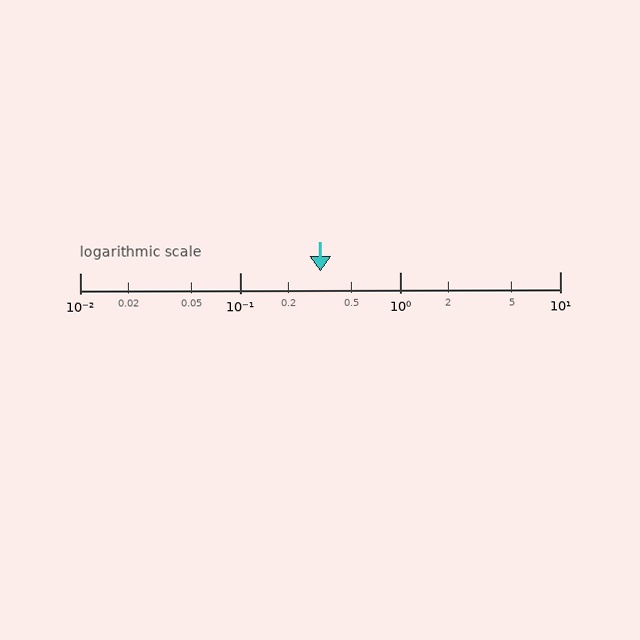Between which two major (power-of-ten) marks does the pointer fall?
The pointer is between 0.1 and 1.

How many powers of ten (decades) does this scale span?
The scale spans 3 decades, from 0.01 to 10.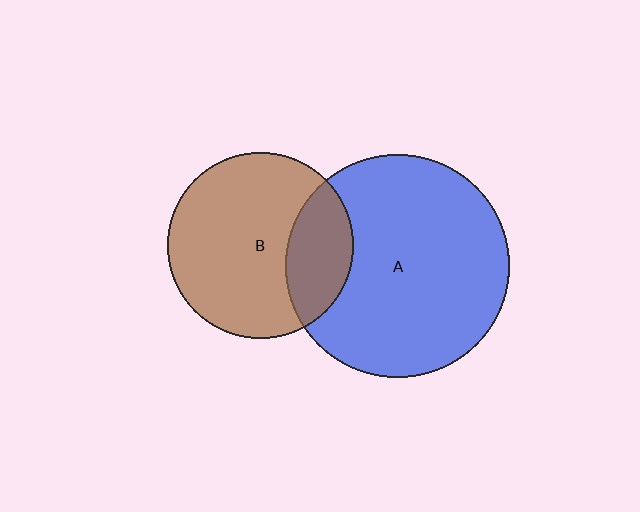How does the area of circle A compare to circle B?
Approximately 1.4 times.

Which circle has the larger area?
Circle A (blue).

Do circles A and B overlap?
Yes.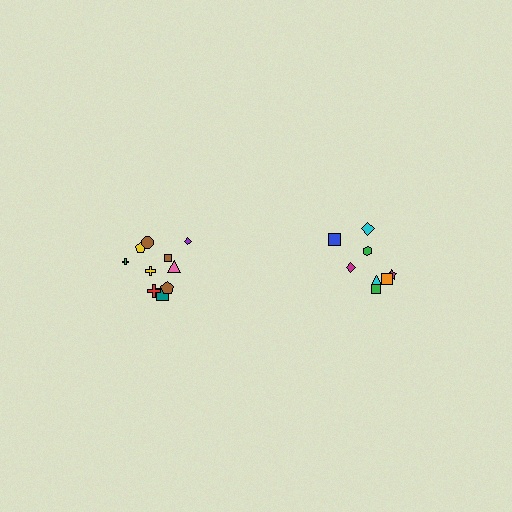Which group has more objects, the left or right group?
The left group.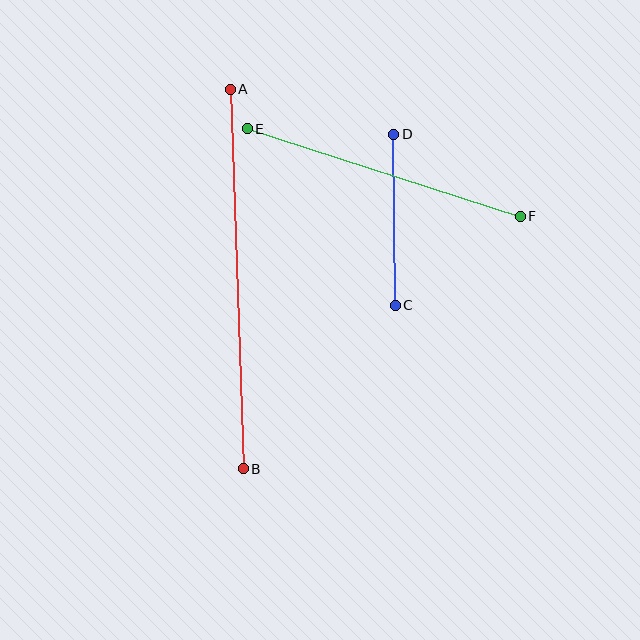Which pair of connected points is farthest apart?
Points A and B are farthest apart.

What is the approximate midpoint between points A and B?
The midpoint is at approximately (237, 279) pixels.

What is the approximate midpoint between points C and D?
The midpoint is at approximately (395, 220) pixels.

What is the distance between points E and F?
The distance is approximately 287 pixels.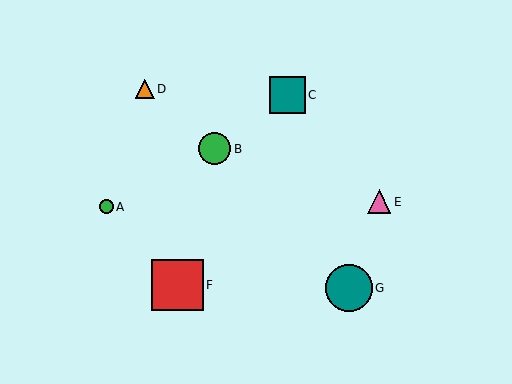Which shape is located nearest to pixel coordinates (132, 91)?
The orange triangle (labeled D) at (145, 89) is nearest to that location.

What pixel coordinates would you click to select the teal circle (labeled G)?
Click at (349, 288) to select the teal circle G.